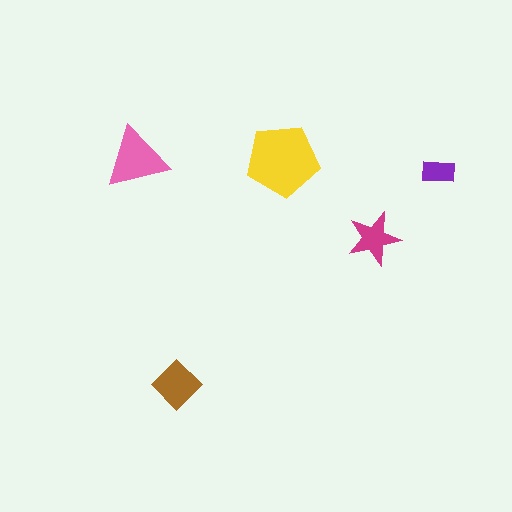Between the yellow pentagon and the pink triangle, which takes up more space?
The yellow pentagon.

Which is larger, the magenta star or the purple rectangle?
The magenta star.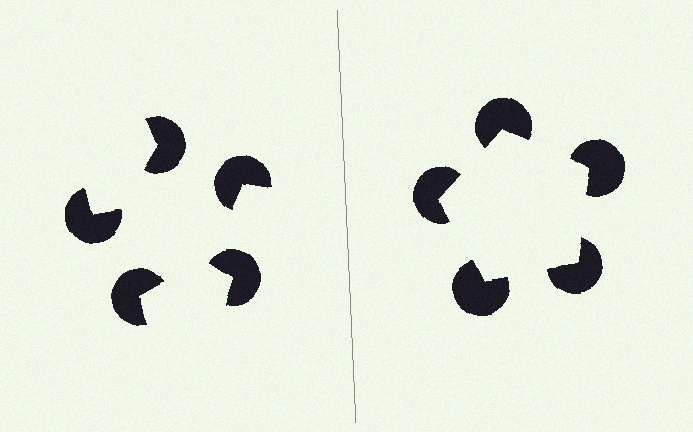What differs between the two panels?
The pac-man discs are positioned identically on both sides; only the wedge orientations differ. On the right they align to a pentagon; on the left they are misaligned.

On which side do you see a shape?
An illusory pentagon appears on the right side. On the left side the wedge cuts are rotated, so no coherent shape forms.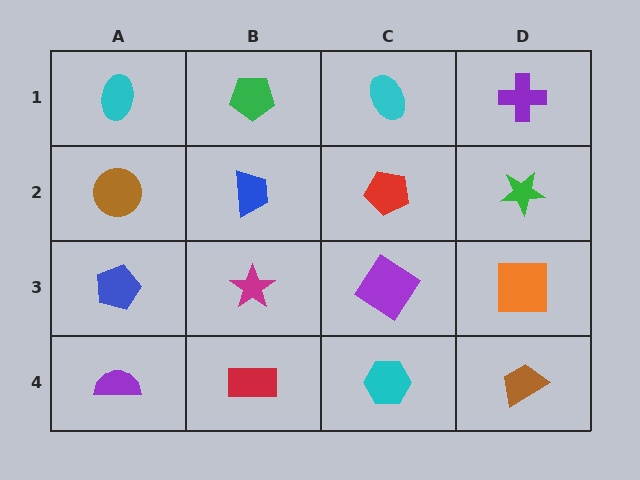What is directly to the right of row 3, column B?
A purple diamond.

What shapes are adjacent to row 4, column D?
An orange square (row 3, column D), a cyan hexagon (row 4, column C).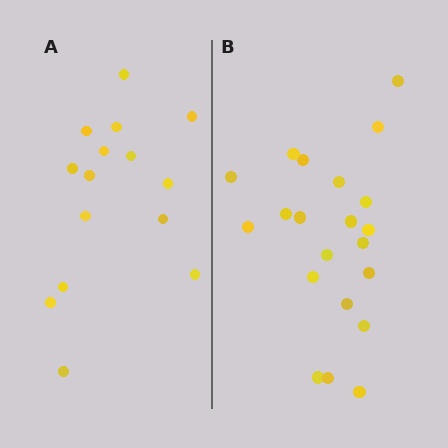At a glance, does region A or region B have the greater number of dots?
Region B (the right region) has more dots.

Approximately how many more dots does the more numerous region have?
Region B has about 6 more dots than region A.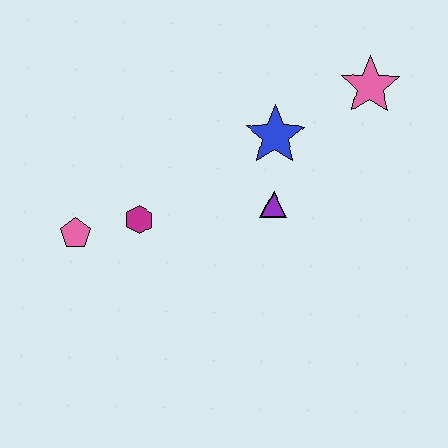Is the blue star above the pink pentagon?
Yes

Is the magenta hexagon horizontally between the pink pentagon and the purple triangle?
Yes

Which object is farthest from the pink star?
The pink pentagon is farthest from the pink star.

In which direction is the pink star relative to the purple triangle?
The pink star is above the purple triangle.